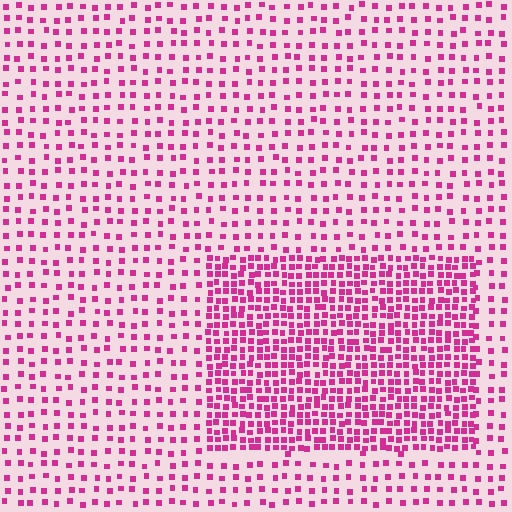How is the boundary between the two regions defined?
The boundary is defined by a change in element density (approximately 2.4x ratio). All elements are the same color, size, and shape.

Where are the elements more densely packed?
The elements are more densely packed inside the rectangle boundary.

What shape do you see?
I see a rectangle.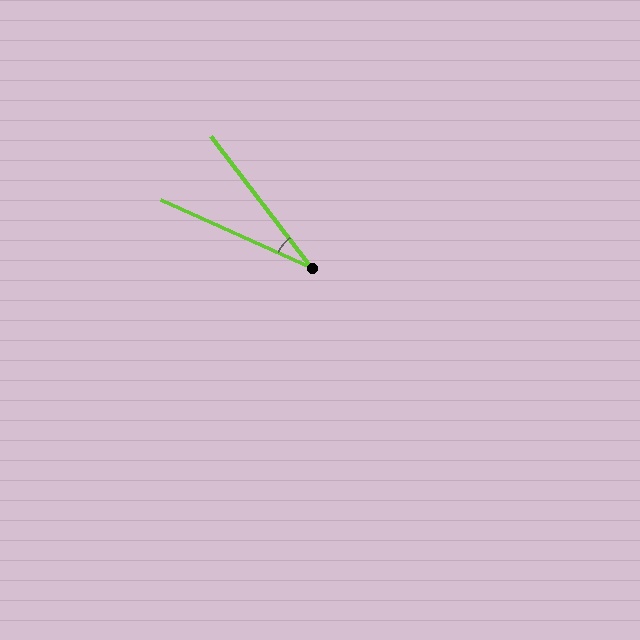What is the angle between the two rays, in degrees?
Approximately 28 degrees.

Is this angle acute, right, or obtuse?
It is acute.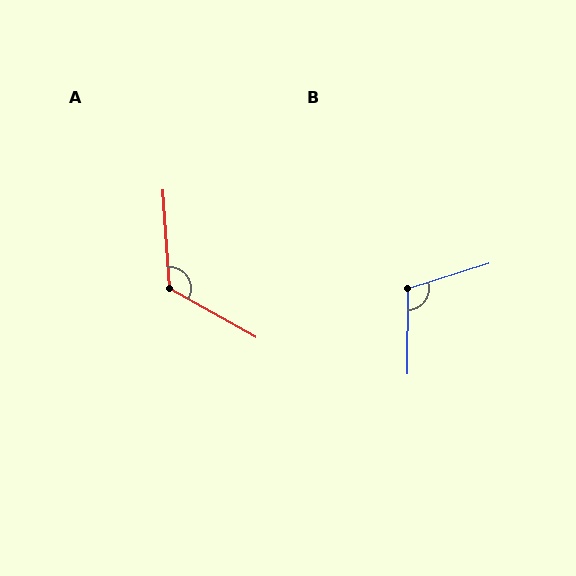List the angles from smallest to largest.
B (108°), A (123°).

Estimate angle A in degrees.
Approximately 123 degrees.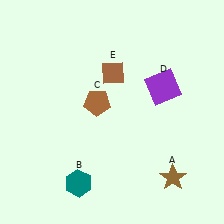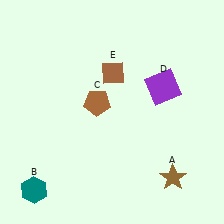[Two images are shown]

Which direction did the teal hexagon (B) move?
The teal hexagon (B) moved left.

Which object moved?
The teal hexagon (B) moved left.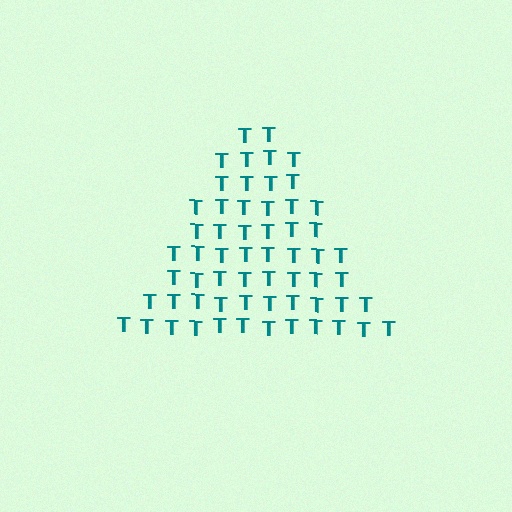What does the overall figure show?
The overall figure shows a triangle.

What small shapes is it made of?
It is made of small letter T's.